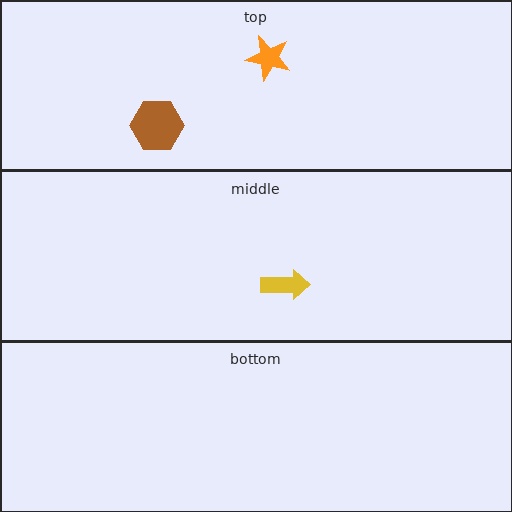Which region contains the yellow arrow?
The middle region.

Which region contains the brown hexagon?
The top region.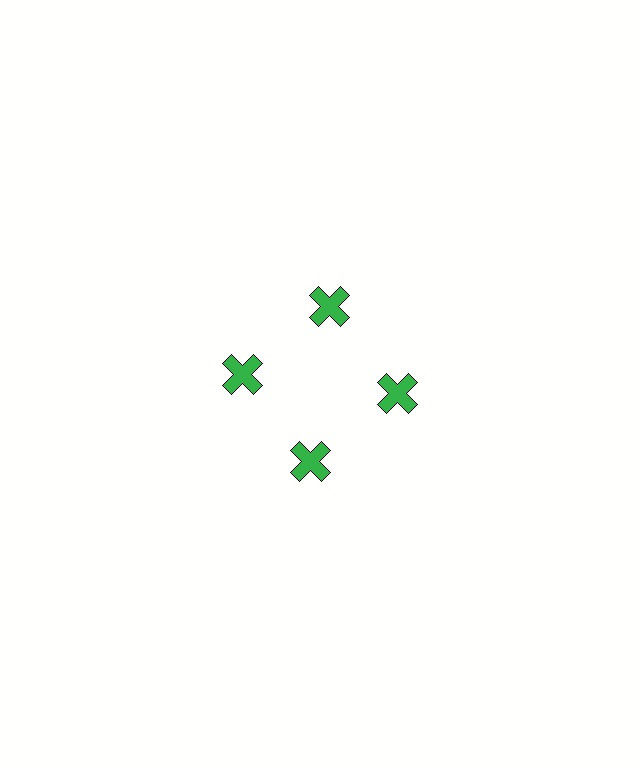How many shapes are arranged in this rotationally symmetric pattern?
There are 4 shapes, arranged in 4 groups of 1.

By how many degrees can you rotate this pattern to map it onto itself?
The pattern maps onto itself every 90 degrees of rotation.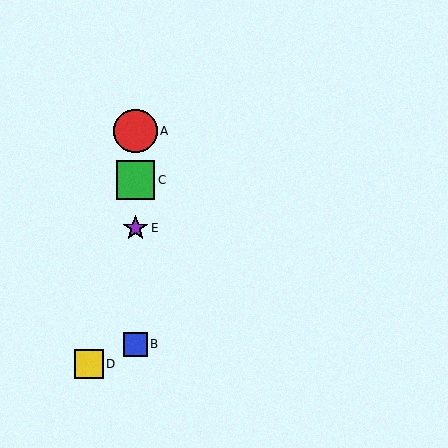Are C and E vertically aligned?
Yes, both are at x≈136.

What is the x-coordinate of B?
Object B is at x≈136.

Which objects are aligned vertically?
Objects A, B, C, E are aligned vertically.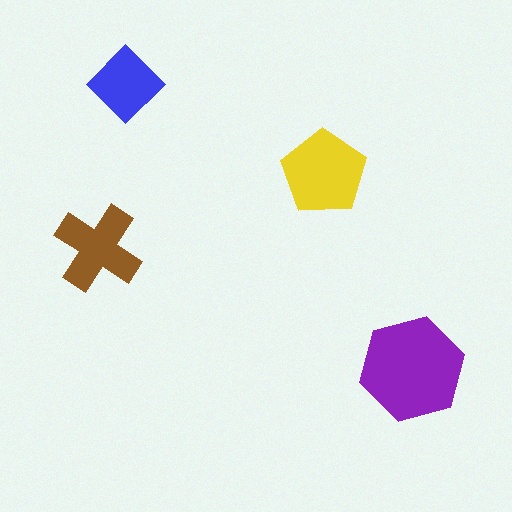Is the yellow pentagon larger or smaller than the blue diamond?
Larger.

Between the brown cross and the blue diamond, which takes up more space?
The brown cross.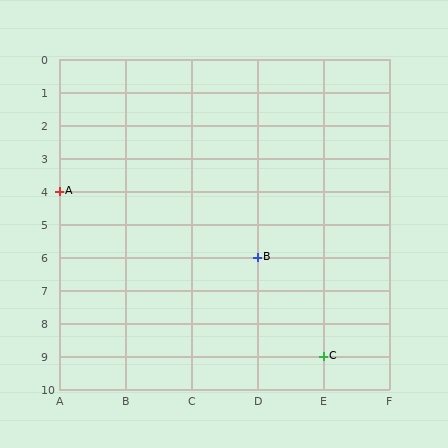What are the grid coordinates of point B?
Point B is at grid coordinates (D, 6).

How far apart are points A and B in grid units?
Points A and B are 3 columns and 2 rows apart (about 3.6 grid units diagonally).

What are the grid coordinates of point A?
Point A is at grid coordinates (A, 4).